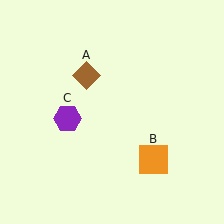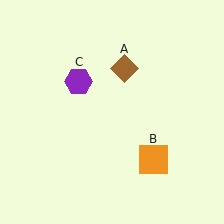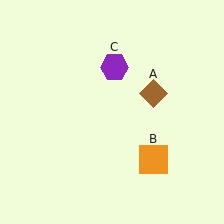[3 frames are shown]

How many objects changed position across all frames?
2 objects changed position: brown diamond (object A), purple hexagon (object C).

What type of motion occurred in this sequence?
The brown diamond (object A), purple hexagon (object C) rotated clockwise around the center of the scene.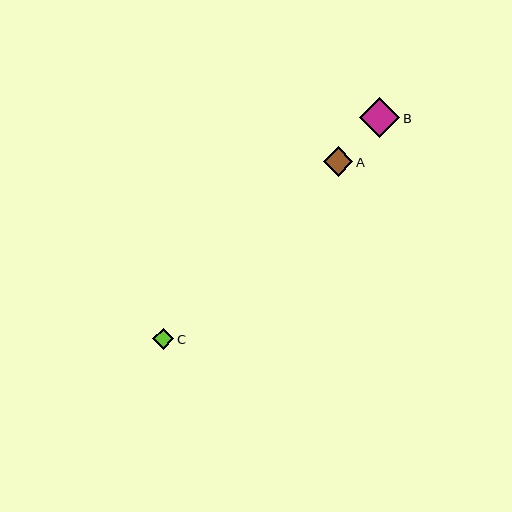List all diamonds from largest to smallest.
From largest to smallest: B, A, C.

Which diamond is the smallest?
Diamond C is the smallest with a size of approximately 21 pixels.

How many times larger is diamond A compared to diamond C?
Diamond A is approximately 1.4 times the size of diamond C.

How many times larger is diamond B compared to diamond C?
Diamond B is approximately 1.9 times the size of diamond C.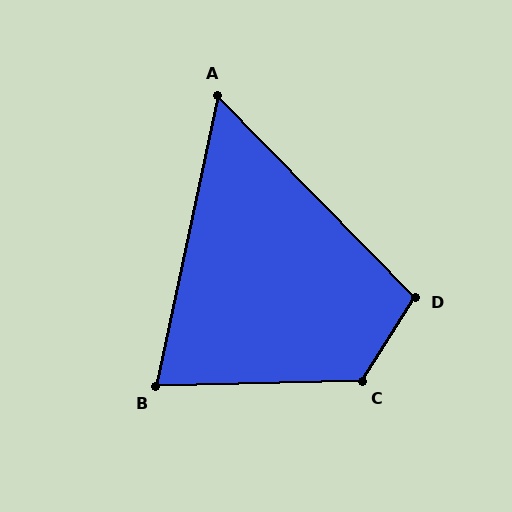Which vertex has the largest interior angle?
C, at approximately 123 degrees.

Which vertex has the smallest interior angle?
A, at approximately 57 degrees.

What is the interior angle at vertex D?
Approximately 103 degrees (obtuse).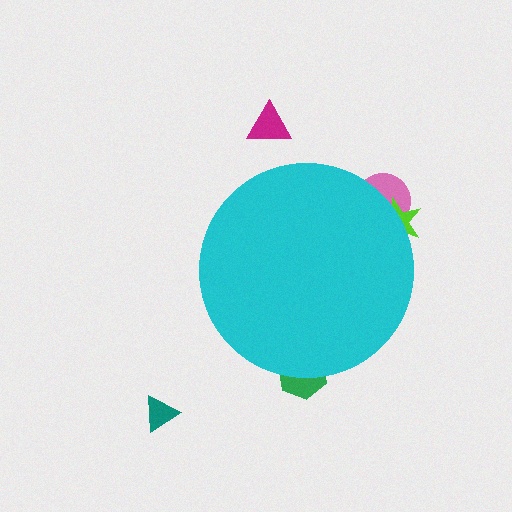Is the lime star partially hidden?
Yes, the lime star is partially hidden behind the cyan circle.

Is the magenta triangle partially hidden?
No, the magenta triangle is fully visible.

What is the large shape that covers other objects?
A cyan circle.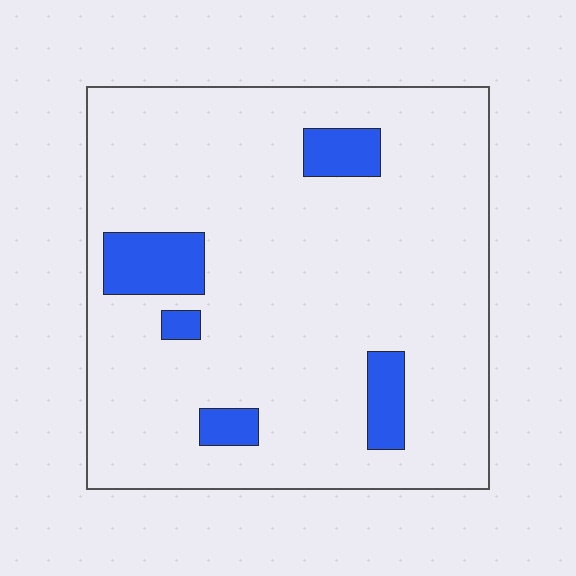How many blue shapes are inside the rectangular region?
5.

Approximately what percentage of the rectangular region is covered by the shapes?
Approximately 10%.